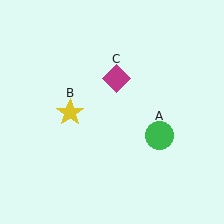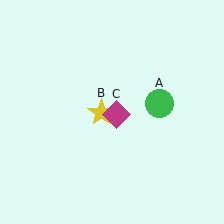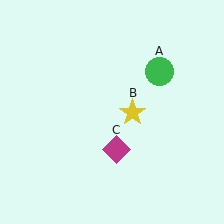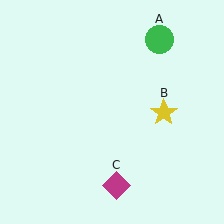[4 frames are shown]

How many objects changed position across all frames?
3 objects changed position: green circle (object A), yellow star (object B), magenta diamond (object C).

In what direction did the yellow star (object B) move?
The yellow star (object B) moved right.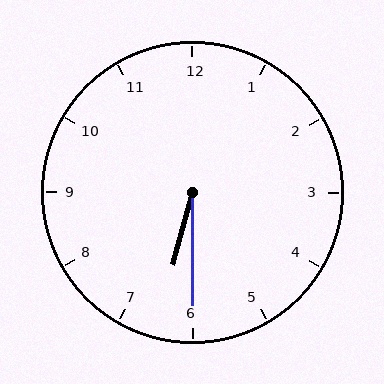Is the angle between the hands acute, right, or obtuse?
It is acute.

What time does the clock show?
6:30.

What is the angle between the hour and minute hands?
Approximately 15 degrees.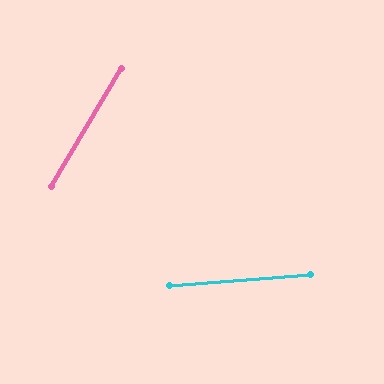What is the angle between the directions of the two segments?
Approximately 54 degrees.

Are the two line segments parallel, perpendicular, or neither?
Neither parallel nor perpendicular — they differ by about 54°.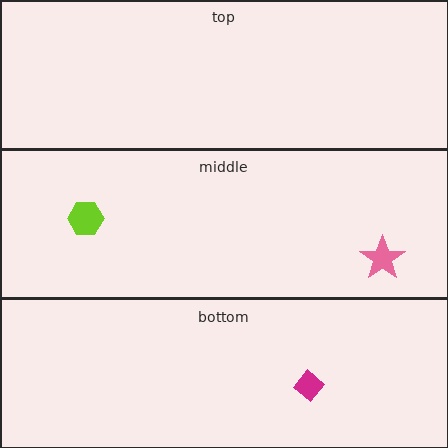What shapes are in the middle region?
The pink star, the lime hexagon.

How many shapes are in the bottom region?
1.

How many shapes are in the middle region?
2.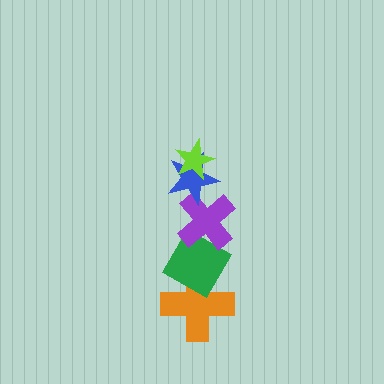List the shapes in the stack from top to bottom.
From top to bottom: the lime star, the blue star, the purple cross, the green diamond, the orange cross.